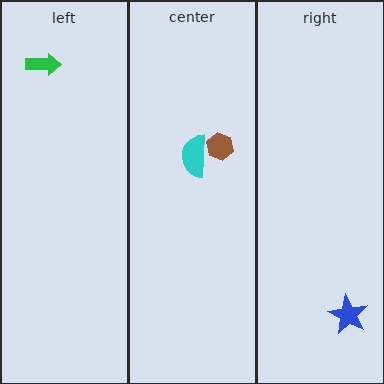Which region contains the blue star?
The right region.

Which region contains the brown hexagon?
The center region.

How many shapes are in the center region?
2.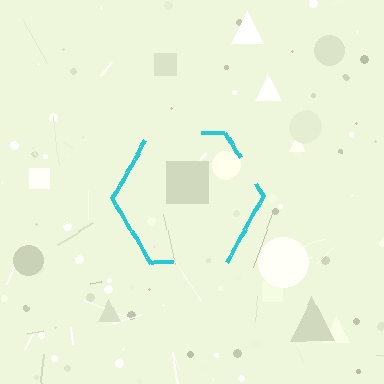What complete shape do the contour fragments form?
The contour fragments form a hexagon.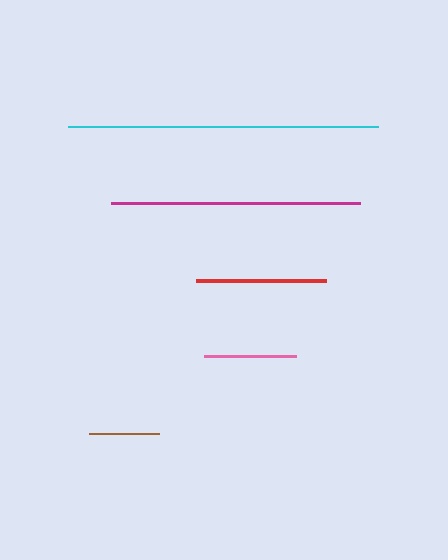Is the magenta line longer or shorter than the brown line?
The magenta line is longer than the brown line.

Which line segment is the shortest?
The brown line is the shortest at approximately 71 pixels.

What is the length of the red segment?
The red segment is approximately 130 pixels long.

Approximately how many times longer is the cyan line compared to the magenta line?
The cyan line is approximately 1.2 times the length of the magenta line.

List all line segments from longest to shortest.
From longest to shortest: cyan, magenta, red, pink, brown.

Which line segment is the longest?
The cyan line is the longest at approximately 310 pixels.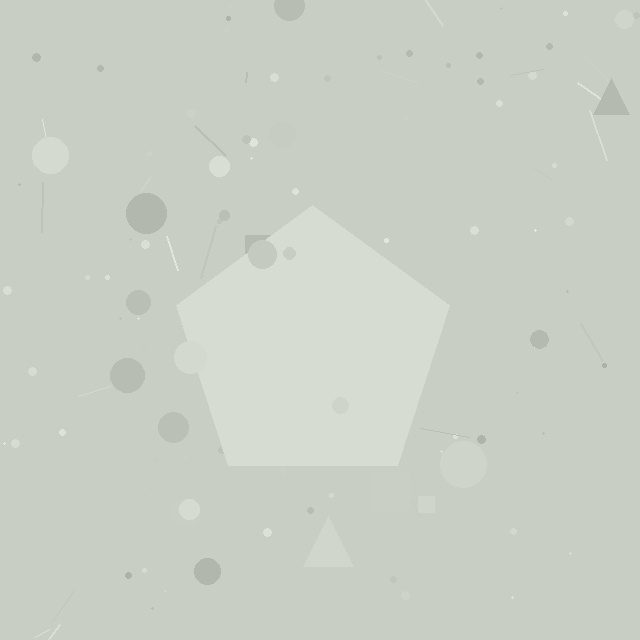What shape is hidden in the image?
A pentagon is hidden in the image.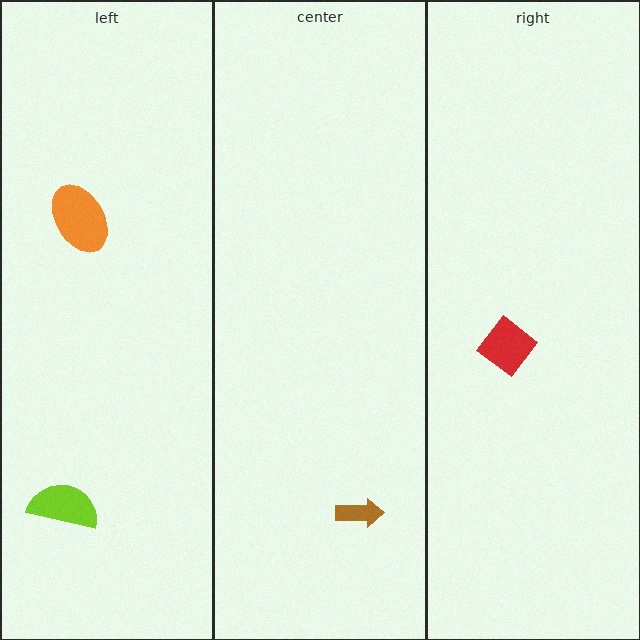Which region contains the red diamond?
The right region.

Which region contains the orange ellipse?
The left region.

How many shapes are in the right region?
1.